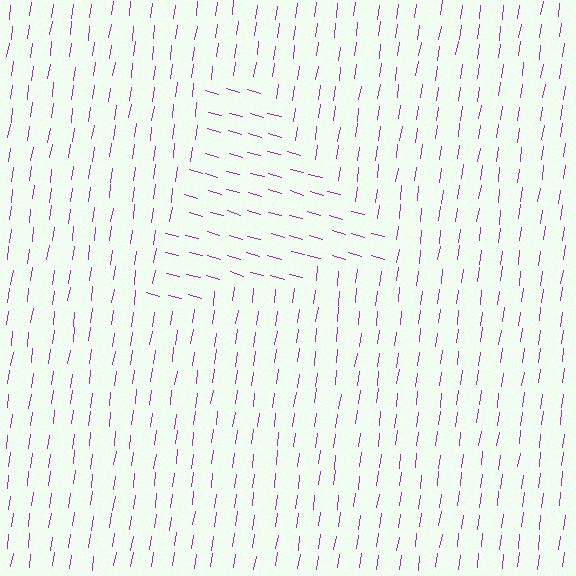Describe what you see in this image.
The image is filled with small purple line segments. A triangle region in the image has lines oriented differently from the surrounding lines, creating a visible texture boundary.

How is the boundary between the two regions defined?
The boundary is defined purely by a change in line orientation (approximately 82 degrees difference). All lines are the same color and thickness.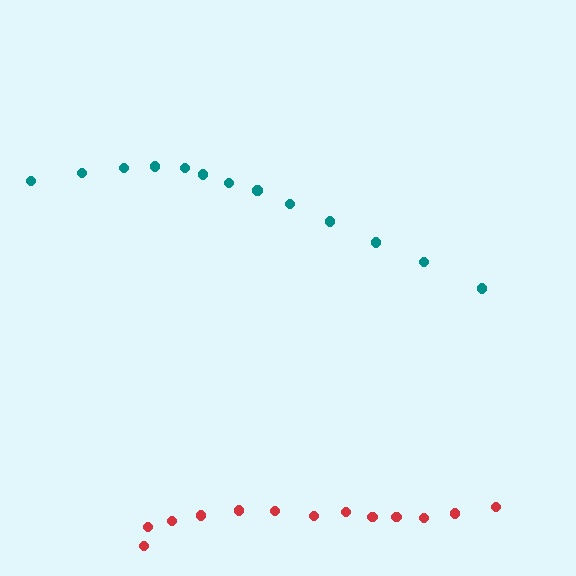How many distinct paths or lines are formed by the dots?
There are 2 distinct paths.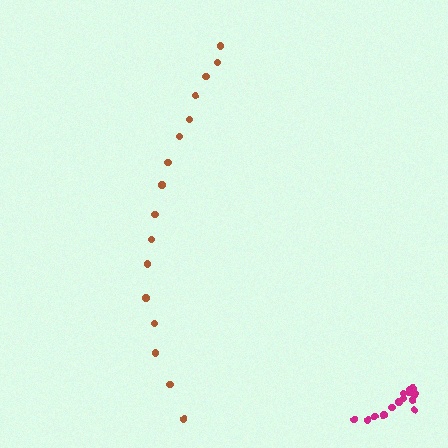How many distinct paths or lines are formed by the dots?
There are 2 distinct paths.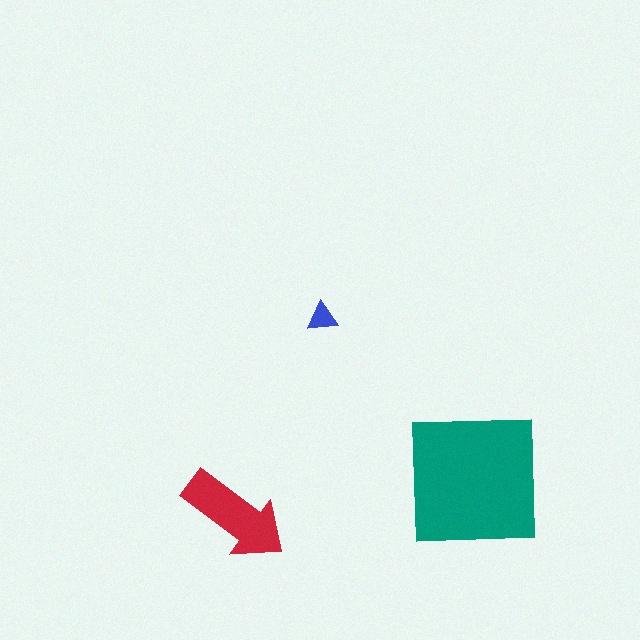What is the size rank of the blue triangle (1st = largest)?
3rd.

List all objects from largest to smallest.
The teal square, the red arrow, the blue triangle.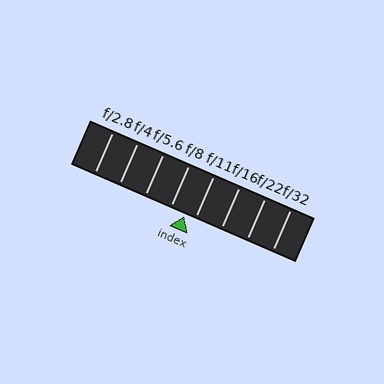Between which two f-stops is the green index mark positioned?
The index mark is between f/8 and f/11.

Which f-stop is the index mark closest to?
The index mark is closest to f/11.